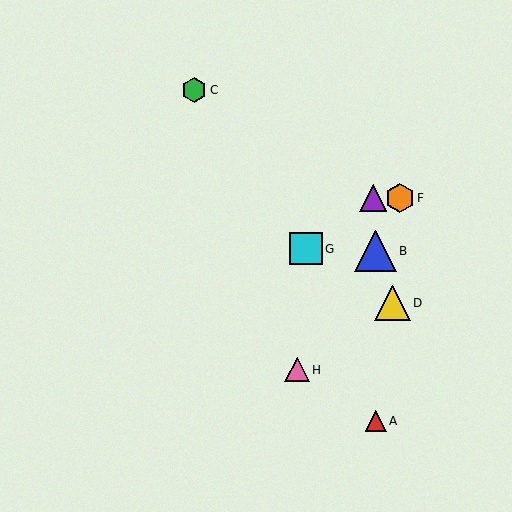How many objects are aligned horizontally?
2 objects (E, F) are aligned horizontally.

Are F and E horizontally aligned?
Yes, both are at y≈198.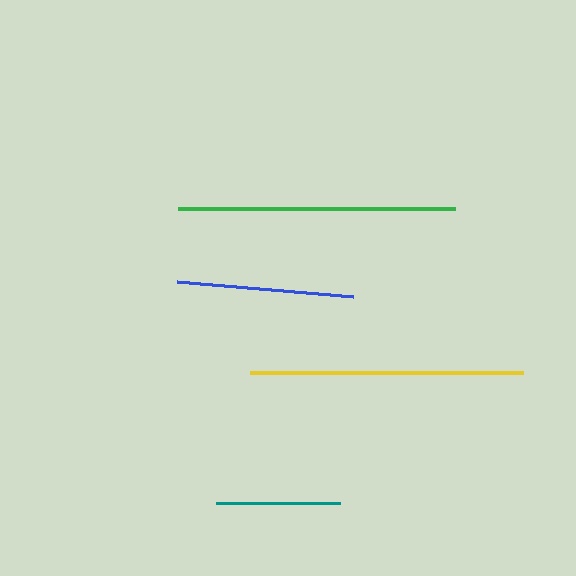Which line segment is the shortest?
The teal line is the shortest at approximately 124 pixels.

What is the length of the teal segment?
The teal segment is approximately 124 pixels long.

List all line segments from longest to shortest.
From longest to shortest: green, yellow, blue, teal.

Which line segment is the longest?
The green line is the longest at approximately 277 pixels.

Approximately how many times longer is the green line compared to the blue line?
The green line is approximately 1.6 times the length of the blue line.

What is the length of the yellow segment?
The yellow segment is approximately 274 pixels long.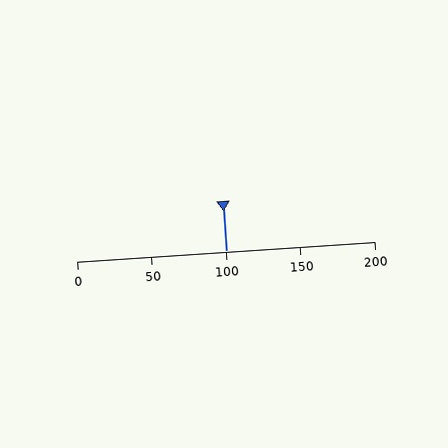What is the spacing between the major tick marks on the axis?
The major ticks are spaced 50 apart.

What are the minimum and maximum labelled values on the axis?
The axis runs from 0 to 200.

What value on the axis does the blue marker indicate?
The marker indicates approximately 100.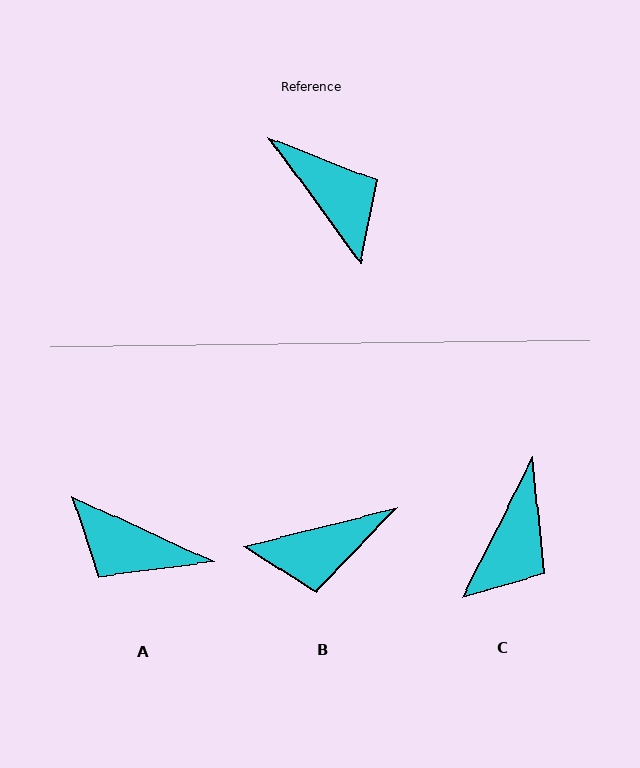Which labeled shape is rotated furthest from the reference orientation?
A, about 151 degrees away.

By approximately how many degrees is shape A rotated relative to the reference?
Approximately 151 degrees clockwise.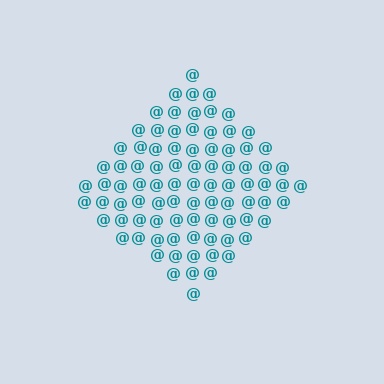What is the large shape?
The large shape is a diamond.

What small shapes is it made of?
It is made of small at signs.